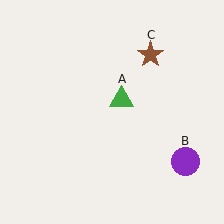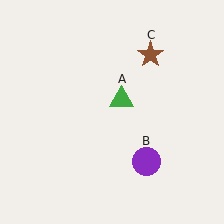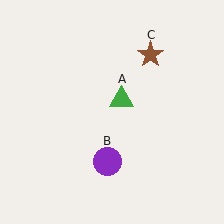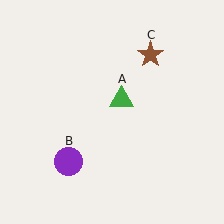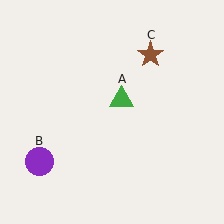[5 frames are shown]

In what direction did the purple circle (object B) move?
The purple circle (object B) moved left.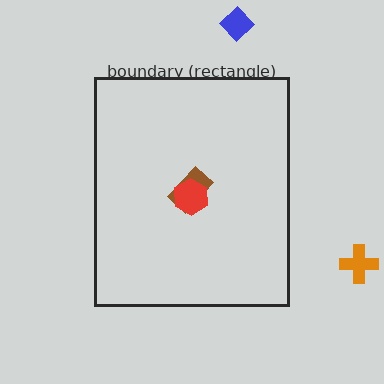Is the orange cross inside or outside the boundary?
Outside.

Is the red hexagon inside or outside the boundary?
Inside.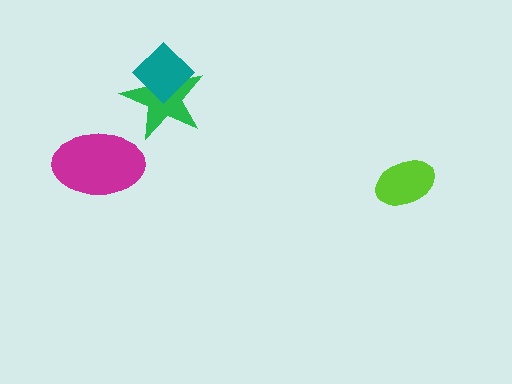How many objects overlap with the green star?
1 object overlaps with the green star.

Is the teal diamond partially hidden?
No, no other shape covers it.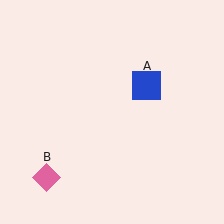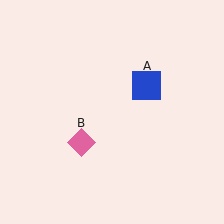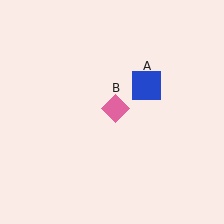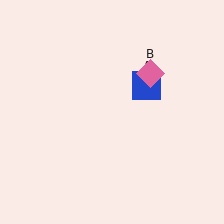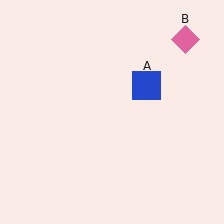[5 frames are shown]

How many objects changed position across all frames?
1 object changed position: pink diamond (object B).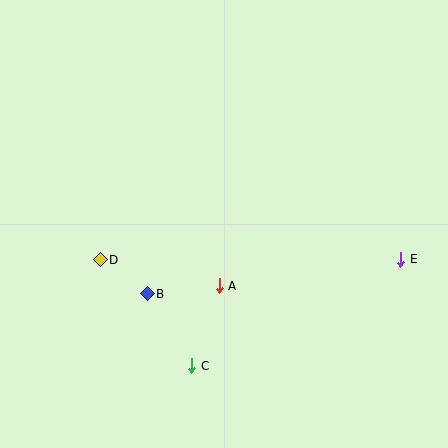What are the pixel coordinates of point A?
Point A is at (219, 286).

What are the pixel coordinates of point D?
Point D is at (100, 260).